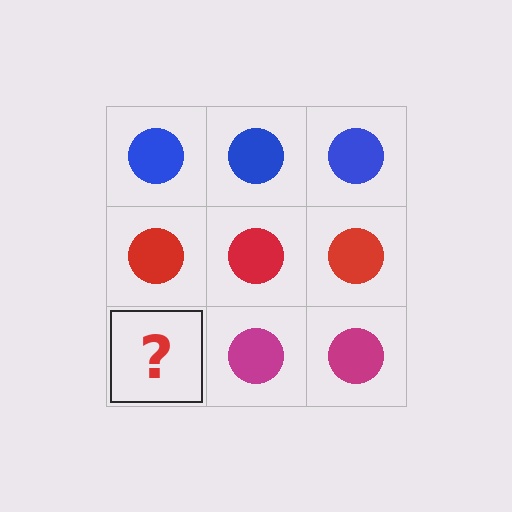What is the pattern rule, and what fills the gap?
The rule is that each row has a consistent color. The gap should be filled with a magenta circle.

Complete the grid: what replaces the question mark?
The question mark should be replaced with a magenta circle.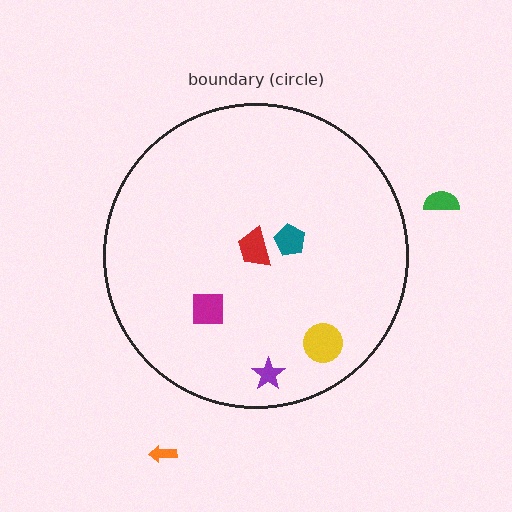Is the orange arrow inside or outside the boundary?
Outside.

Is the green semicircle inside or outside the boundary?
Outside.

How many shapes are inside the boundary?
5 inside, 2 outside.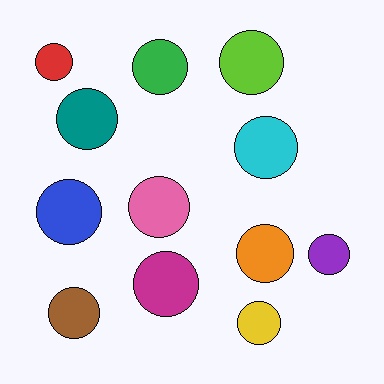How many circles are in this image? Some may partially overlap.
There are 12 circles.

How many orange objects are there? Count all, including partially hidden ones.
There is 1 orange object.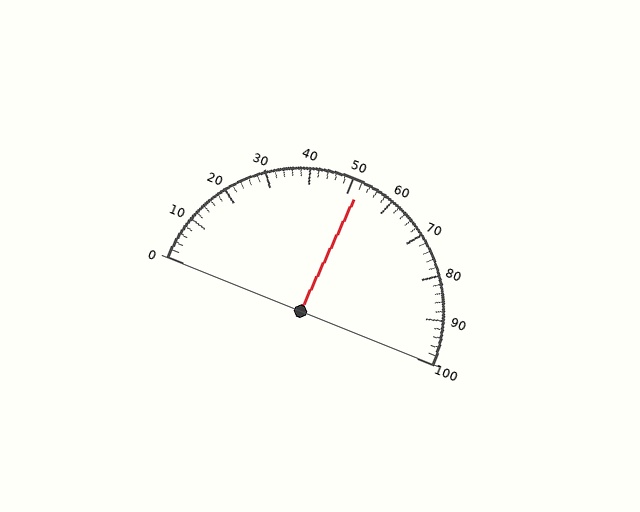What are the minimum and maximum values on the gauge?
The gauge ranges from 0 to 100.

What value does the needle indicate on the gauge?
The needle indicates approximately 52.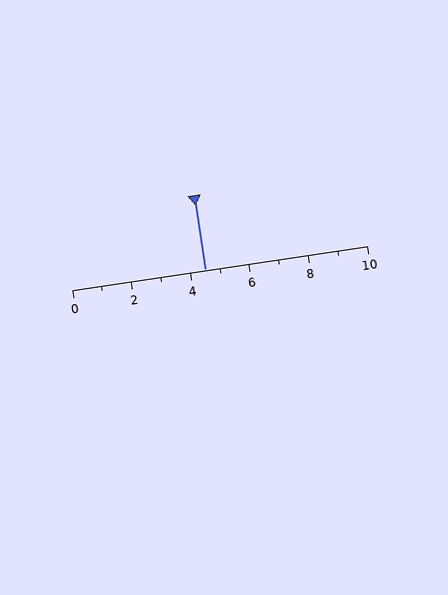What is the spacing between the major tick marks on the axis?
The major ticks are spaced 2 apart.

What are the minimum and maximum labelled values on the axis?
The axis runs from 0 to 10.